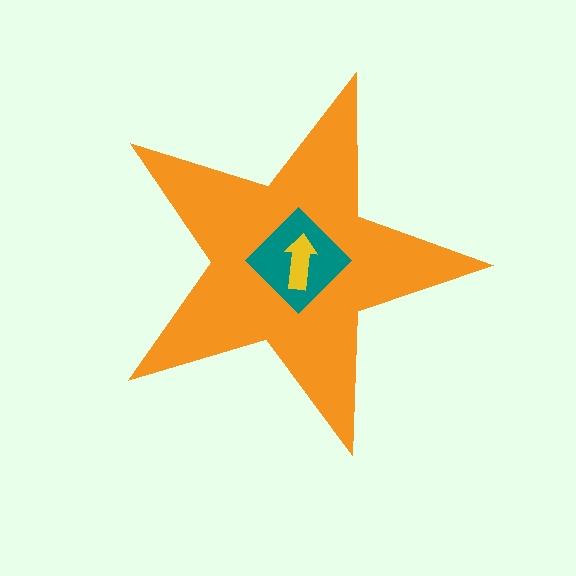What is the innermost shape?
The yellow arrow.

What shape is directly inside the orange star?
The teal diamond.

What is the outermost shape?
The orange star.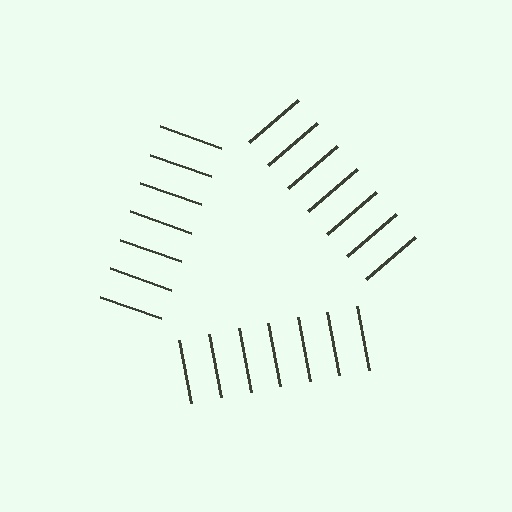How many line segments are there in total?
21 — 7 along each of the 3 edges.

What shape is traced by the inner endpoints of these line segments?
An illusory triangle — the line segments terminate on its edges but no continuous stroke is drawn.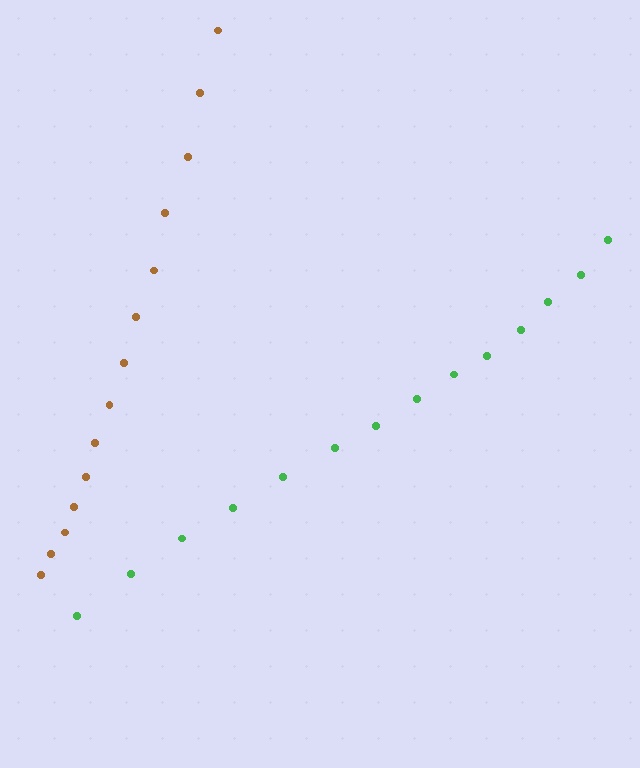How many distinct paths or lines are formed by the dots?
There are 2 distinct paths.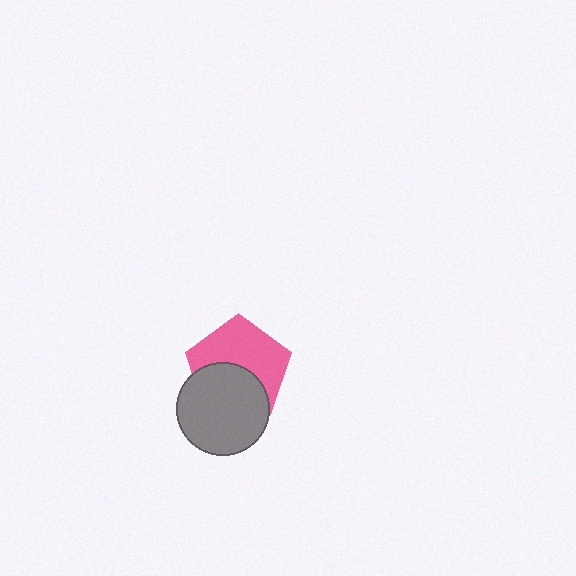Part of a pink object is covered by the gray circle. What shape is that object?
It is a pentagon.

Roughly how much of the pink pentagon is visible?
About half of it is visible (roughly 56%).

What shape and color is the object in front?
The object in front is a gray circle.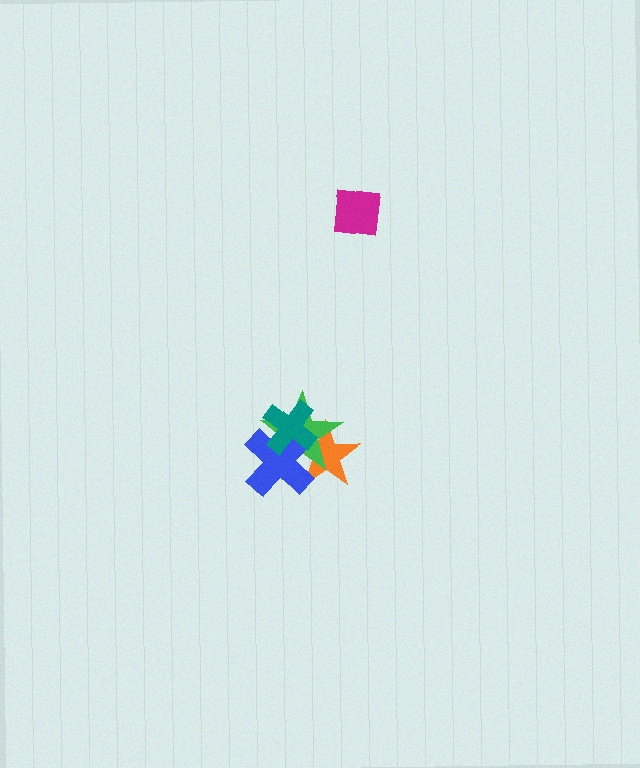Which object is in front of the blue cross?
The teal cross is in front of the blue cross.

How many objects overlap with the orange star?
3 objects overlap with the orange star.